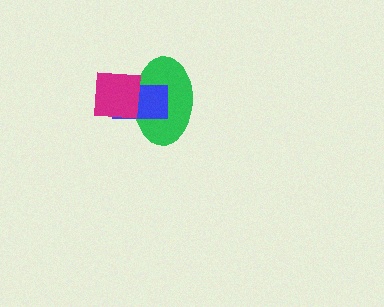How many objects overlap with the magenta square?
2 objects overlap with the magenta square.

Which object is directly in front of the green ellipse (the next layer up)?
The blue rectangle is directly in front of the green ellipse.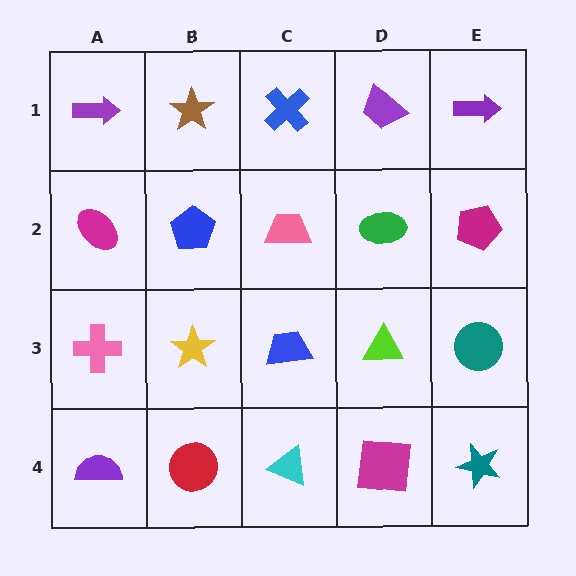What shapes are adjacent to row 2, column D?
A purple trapezoid (row 1, column D), a lime triangle (row 3, column D), a pink trapezoid (row 2, column C), a magenta pentagon (row 2, column E).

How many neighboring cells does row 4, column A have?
2.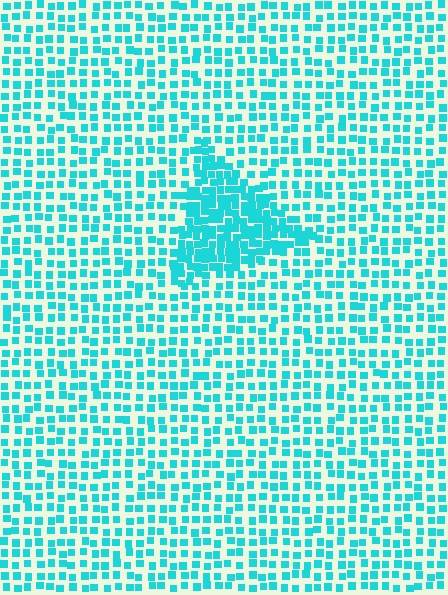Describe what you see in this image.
The image contains small cyan elements arranged at two different densities. A triangle-shaped region is visible where the elements are more densely packed than the surrounding area.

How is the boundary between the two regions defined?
The boundary is defined by a change in element density (approximately 2.1x ratio). All elements are the same color, size, and shape.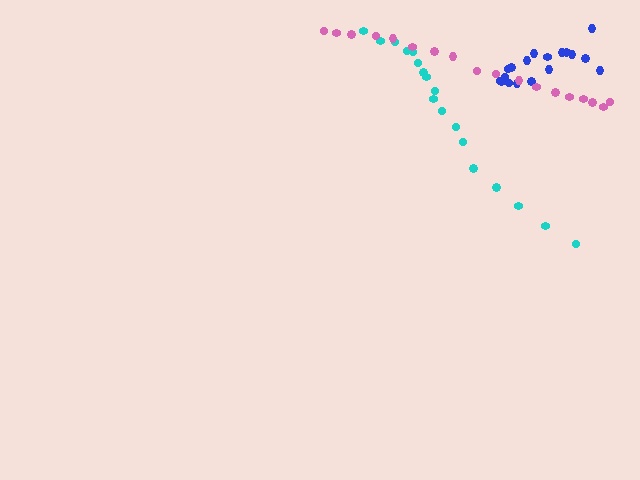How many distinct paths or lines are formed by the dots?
There are 3 distinct paths.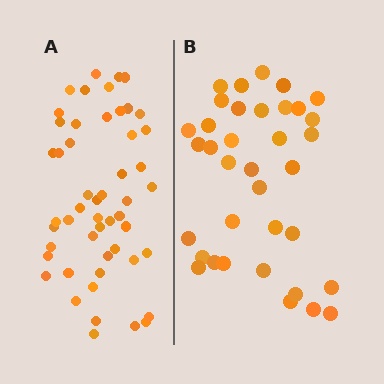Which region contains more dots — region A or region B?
Region A (the left region) has more dots.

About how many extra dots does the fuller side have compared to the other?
Region A has approximately 15 more dots than region B.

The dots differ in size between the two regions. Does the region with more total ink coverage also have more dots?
No. Region B has more total ink coverage because its dots are larger, but region A actually contains more individual dots. Total area can be misleading — the number of items is what matters here.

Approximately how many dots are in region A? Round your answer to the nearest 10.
About 50 dots. (The exact count is 51, which rounds to 50.)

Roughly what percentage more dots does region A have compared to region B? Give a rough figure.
About 40% more.